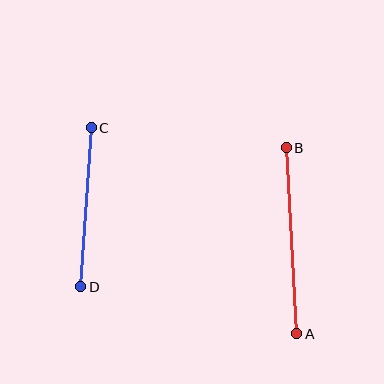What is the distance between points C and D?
The distance is approximately 159 pixels.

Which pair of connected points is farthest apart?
Points A and B are farthest apart.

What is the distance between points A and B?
The distance is approximately 187 pixels.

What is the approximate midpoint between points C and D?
The midpoint is at approximately (86, 207) pixels.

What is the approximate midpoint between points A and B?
The midpoint is at approximately (292, 241) pixels.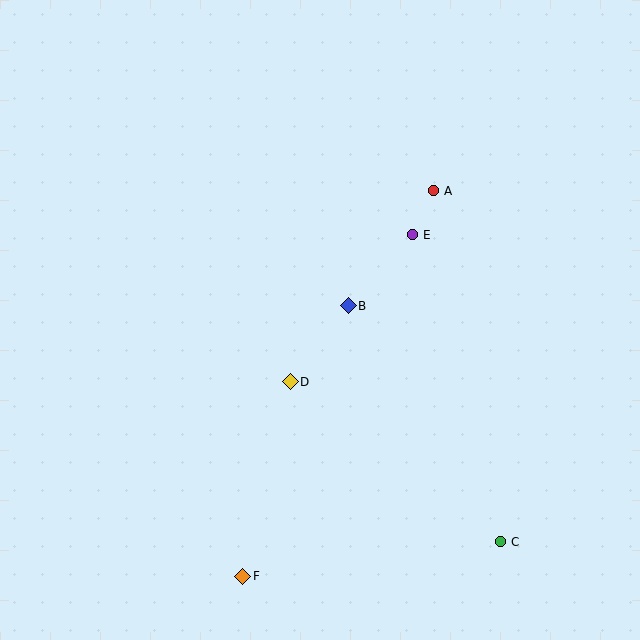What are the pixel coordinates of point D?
Point D is at (290, 382).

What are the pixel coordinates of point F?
Point F is at (243, 576).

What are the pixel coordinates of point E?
Point E is at (413, 235).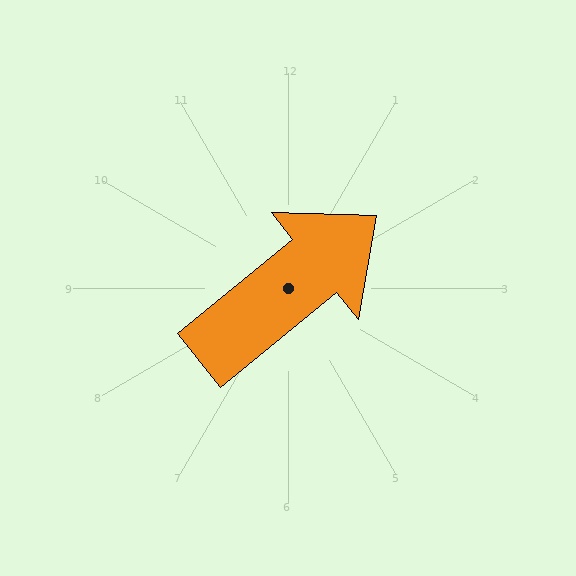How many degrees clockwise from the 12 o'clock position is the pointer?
Approximately 51 degrees.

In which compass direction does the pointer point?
Northeast.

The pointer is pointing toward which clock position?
Roughly 2 o'clock.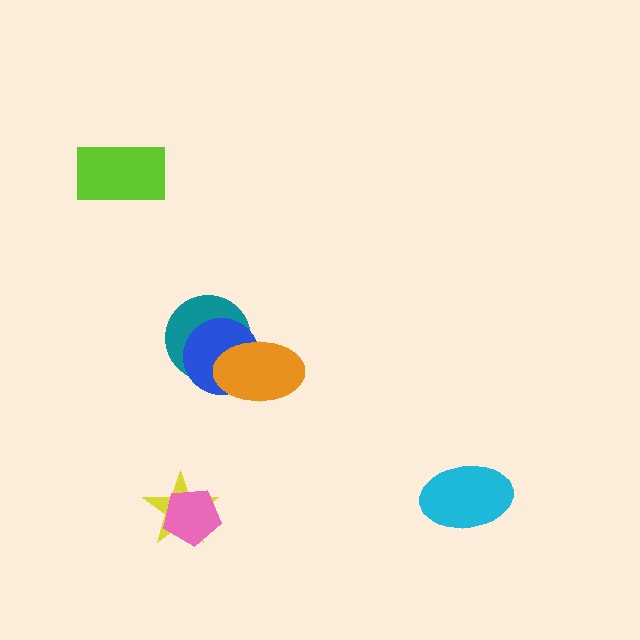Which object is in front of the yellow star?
The pink pentagon is in front of the yellow star.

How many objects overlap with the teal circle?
2 objects overlap with the teal circle.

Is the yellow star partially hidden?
Yes, it is partially covered by another shape.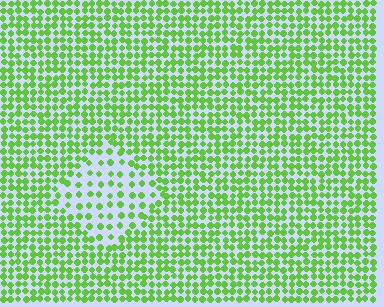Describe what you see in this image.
The image contains small lime elements arranged at two different densities. A diamond-shaped region is visible where the elements are less densely packed than the surrounding area.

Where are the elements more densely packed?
The elements are more densely packed outside the diamond boundary.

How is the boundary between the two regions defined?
The boundary is defined by a change in element density (approximately 2.0x ratio). All elements are the same color, size, and shape.